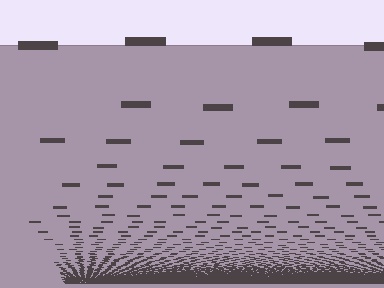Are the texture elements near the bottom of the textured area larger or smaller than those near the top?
Smaller. The gradient is inverted — elements near the bottom are smaller and denser.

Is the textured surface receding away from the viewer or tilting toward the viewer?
The surface appears to tilt toward the viewer. Texture elements get larger and sparser toward the top.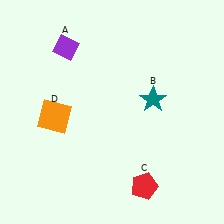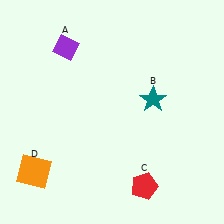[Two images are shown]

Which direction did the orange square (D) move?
The orange square (D) moved down.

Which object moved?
The orange square (D) moved down.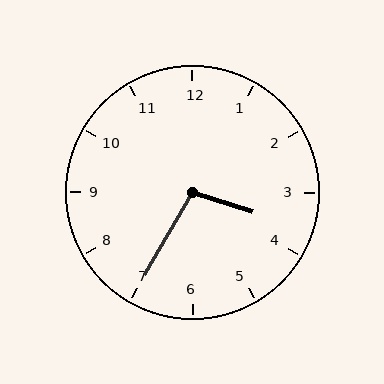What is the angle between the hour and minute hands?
Approximately 102 degrees.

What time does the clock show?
3:35.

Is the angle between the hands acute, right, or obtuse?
It is obtuse.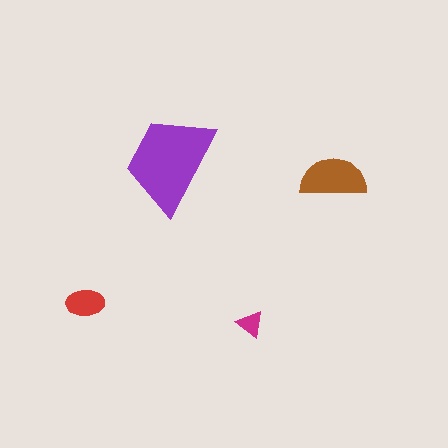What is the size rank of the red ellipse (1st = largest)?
3rd.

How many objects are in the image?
There are 4 objects in the image.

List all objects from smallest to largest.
The magenta triangle, the red ellipse, the brown semicircle, the purple trapezoid.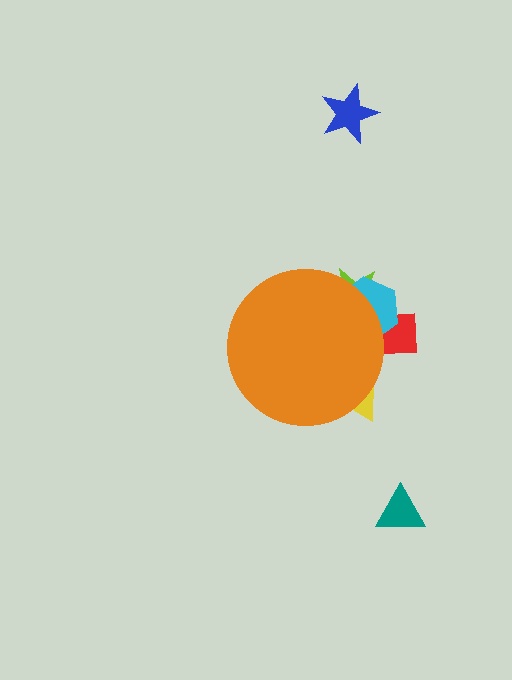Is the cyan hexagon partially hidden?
Yes, the cyan hexagon is partially hidden behind the orange circle.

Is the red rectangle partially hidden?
Yes, the red rectangle is partially hidden behind the orange circle.